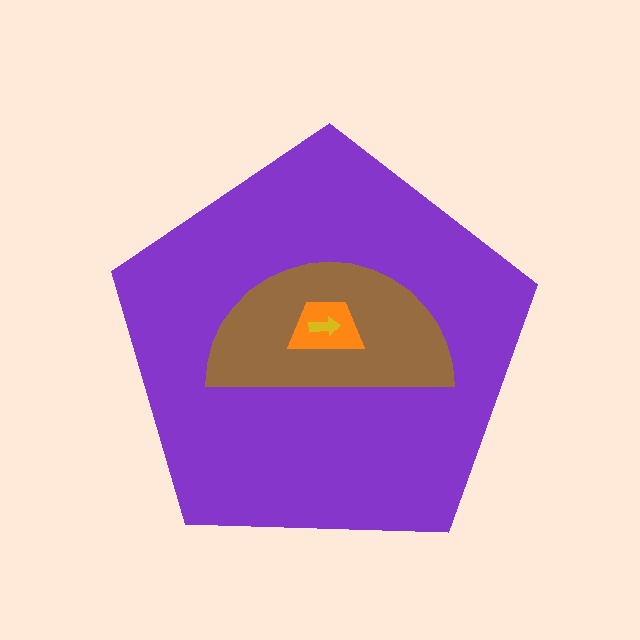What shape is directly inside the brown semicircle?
The orange trapezoid.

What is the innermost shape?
The yellow arrow.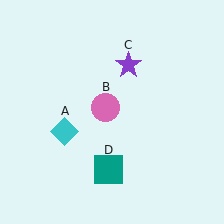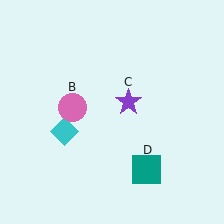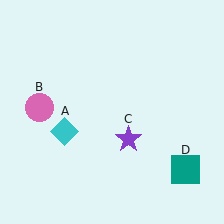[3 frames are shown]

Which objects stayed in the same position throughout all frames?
Cyan diamond (object A) remained stationary.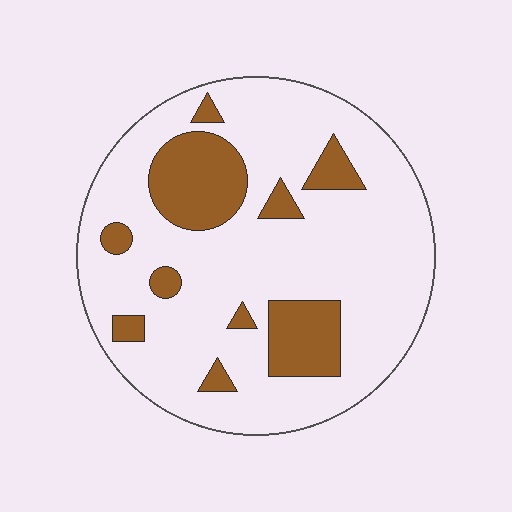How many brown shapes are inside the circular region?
10.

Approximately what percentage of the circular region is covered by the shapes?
Approximately 20%.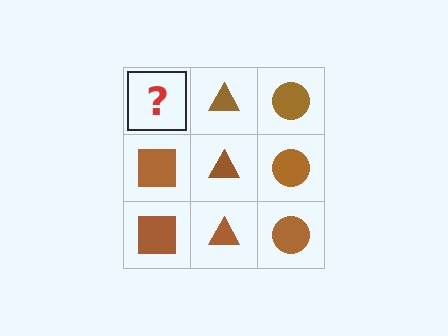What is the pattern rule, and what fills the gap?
The rule is that each column has a consistent shape. The gap should be filled with a brown square.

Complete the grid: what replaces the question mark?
The question mark should be replaced with a brown square.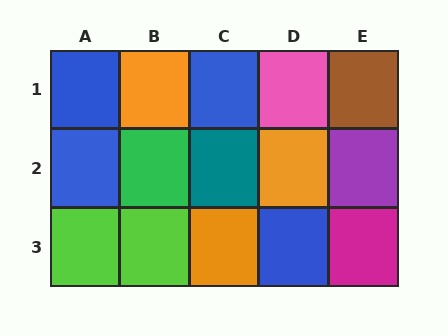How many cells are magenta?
1 cell is magenta.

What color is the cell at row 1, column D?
Pink.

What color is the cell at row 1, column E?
Brown.